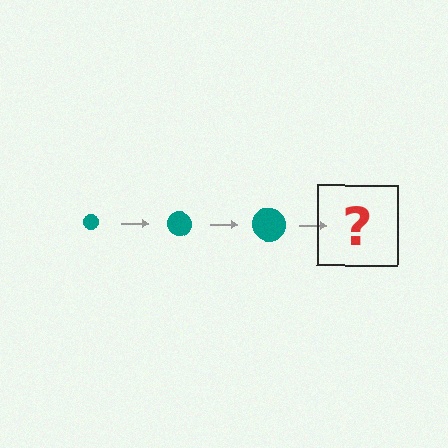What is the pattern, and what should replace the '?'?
The pattern is that the circle gets progressively larger each step. The '?' should be a teal circle, larger than the previous one.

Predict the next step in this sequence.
The next step is a teal circle, larger than the previous one.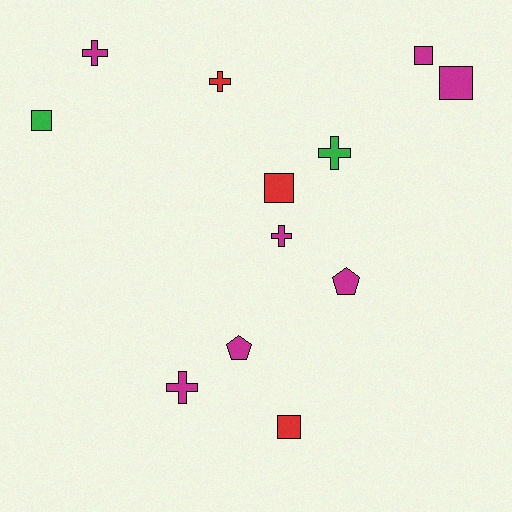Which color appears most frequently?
Magenta, with 7 objects.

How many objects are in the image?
There are 12 objects.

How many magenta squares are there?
There are 2 magenta squares.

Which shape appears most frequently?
Square, with 5 objects.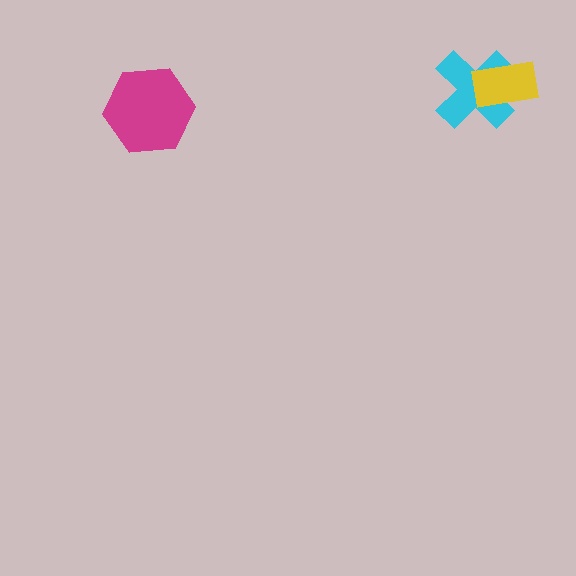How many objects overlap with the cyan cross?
1 object overlaps with the cyan cross.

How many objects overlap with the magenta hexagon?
0 objects overlap with the magenta hexagon.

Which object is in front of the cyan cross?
The yellow rectangle is in front of the cyan cross.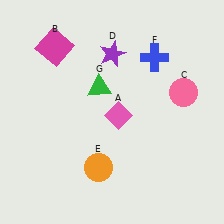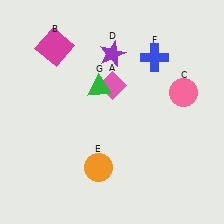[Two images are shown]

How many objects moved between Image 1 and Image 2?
1 object moved between the two images.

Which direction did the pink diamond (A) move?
The pink diamond (A) moved up.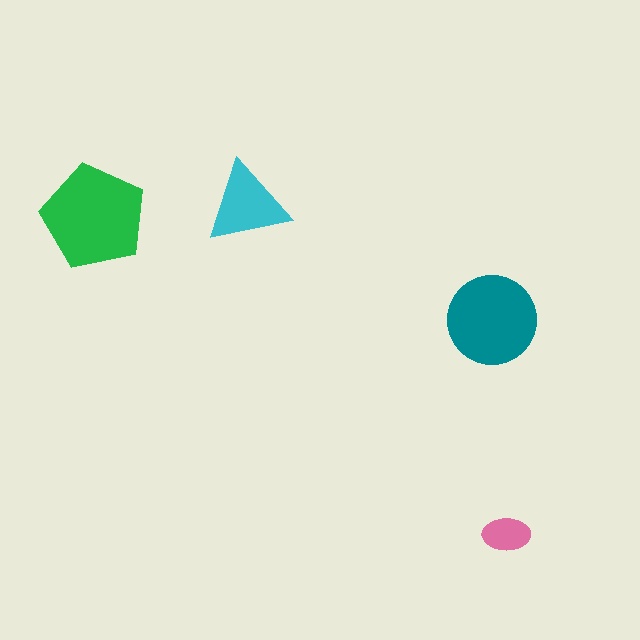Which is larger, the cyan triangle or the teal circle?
The teal circle.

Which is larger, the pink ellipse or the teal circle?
The teal circle.